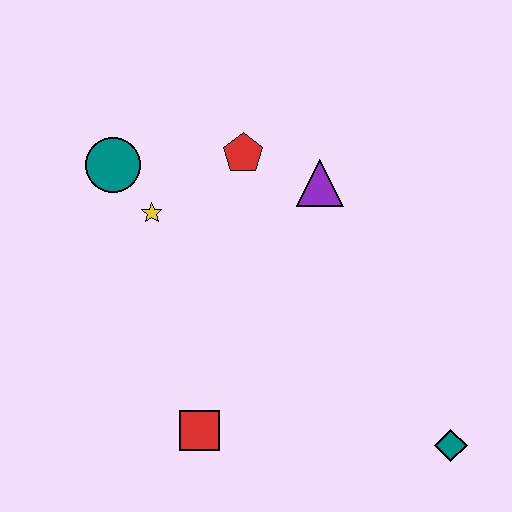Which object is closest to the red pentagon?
The purple triangle is closest to the red pentagon.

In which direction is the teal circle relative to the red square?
The teal circle is above the red square.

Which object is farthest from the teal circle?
The teal diamond is farthest from the teal circle.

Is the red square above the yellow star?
No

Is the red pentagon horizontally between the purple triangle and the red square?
Yes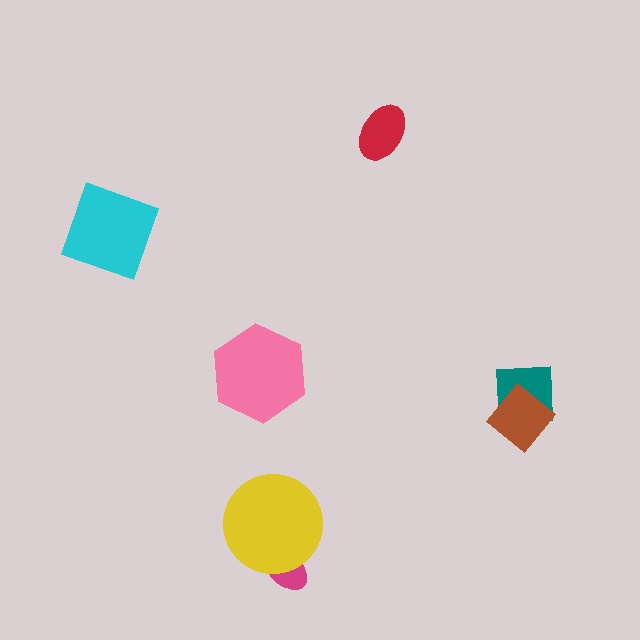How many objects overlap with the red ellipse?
0 objects overlap with the red ellipse.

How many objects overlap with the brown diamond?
1 object overlaps with the brown diamond.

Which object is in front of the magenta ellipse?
The yellow circle is in front of the magenta ellipse.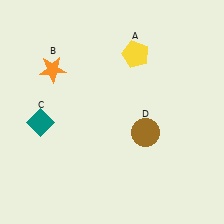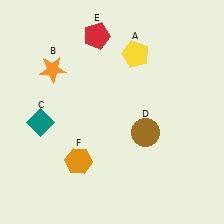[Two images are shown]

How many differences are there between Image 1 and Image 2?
There are 2 differences between the two images.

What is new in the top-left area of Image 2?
A red pentagon (E) was added in the top-left area of Image 2.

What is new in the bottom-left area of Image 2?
An orange hexagon (F) was added in the bottom-left area of Image 2.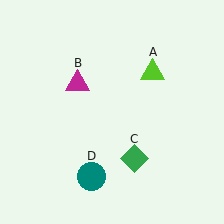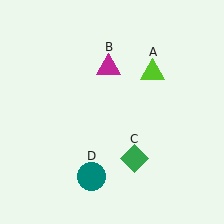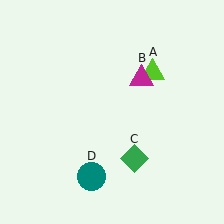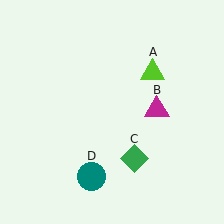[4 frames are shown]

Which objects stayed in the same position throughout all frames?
Lime triangle (object A) and green diamond (object C) and teal circle (object D) remained stationary.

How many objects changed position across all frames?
1 object changed position: magenta triangle (object B).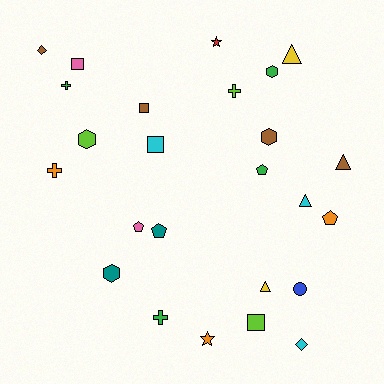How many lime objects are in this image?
There are 3 lime objects.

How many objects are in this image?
There are 25 objects.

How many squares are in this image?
There are 4 squares.